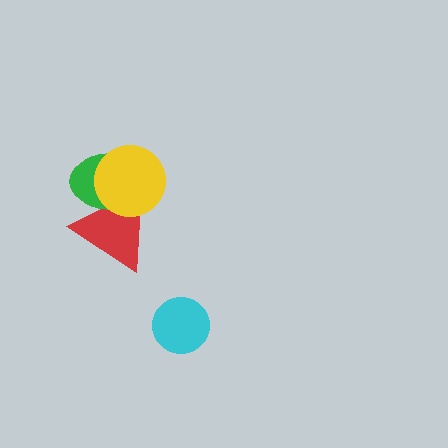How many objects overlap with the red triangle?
2 objects overlap with the red triangle.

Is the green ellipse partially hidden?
Yes, it is partially covered by another shape.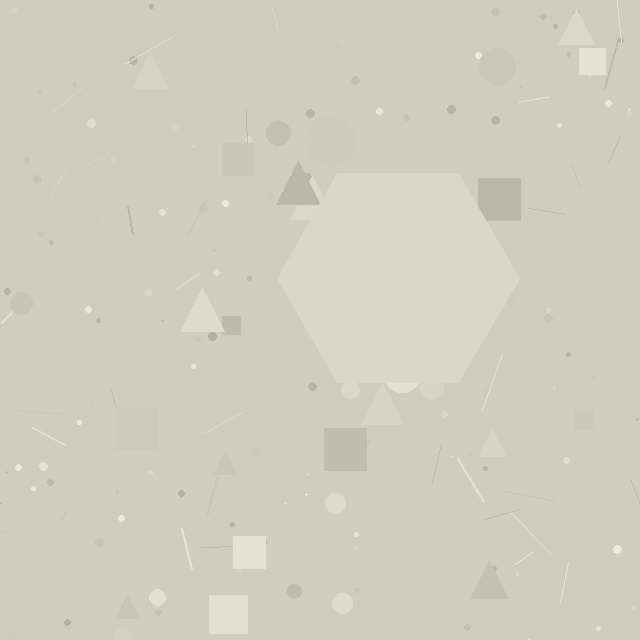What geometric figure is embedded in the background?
A hexagon is embedded in the background.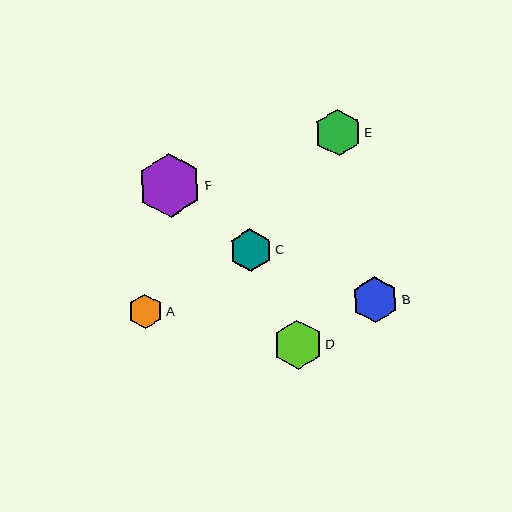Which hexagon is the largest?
Hexagon F is the largest with a size of approximately 63 pixels.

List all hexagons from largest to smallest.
From largest to smallest: F, D, E, B, C, A.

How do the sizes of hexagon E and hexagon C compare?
Hexagon E and hexagon C are approximately the same size.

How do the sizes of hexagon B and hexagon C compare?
Hexagon B and hexagon C are approximately the same size.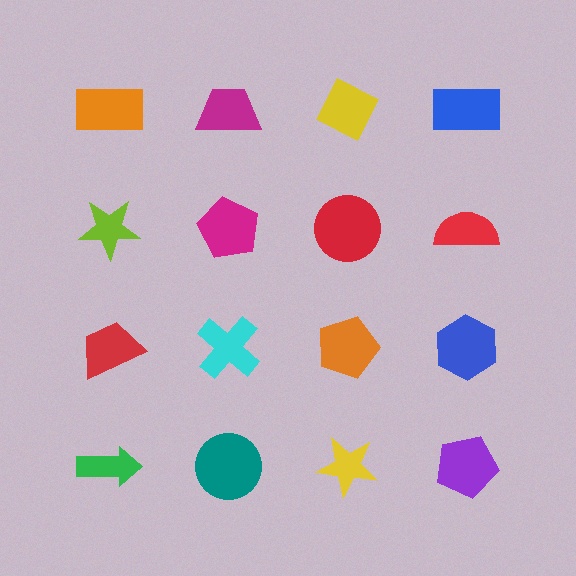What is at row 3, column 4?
A blue hexagon.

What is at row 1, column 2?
A magenta trapezoid.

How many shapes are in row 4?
4 shapes.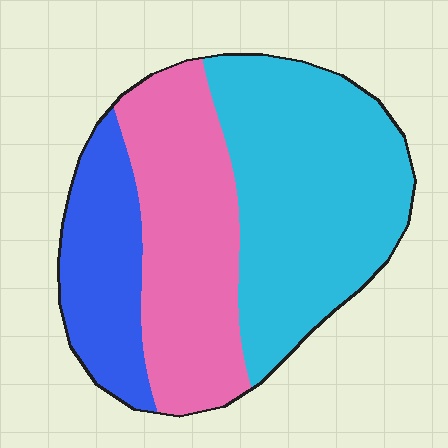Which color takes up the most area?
Cyan, at roughly 45%.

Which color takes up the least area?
Blue, at roughly 20%.